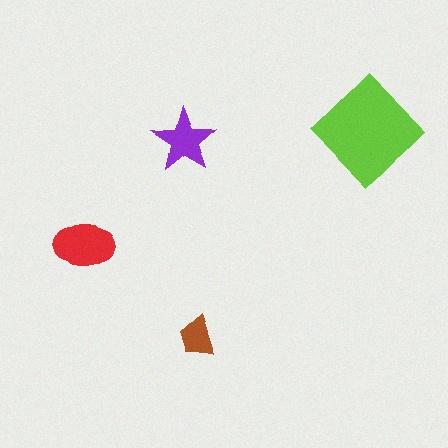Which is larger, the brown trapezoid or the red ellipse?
The red ellipse.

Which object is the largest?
The lime diamond.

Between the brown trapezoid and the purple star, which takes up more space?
The purple star.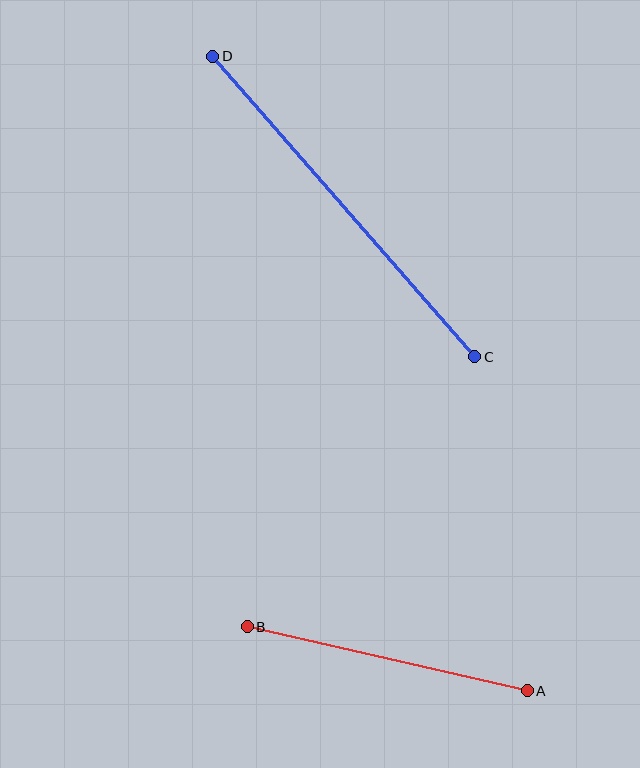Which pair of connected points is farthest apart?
Points C and D are farthest apart.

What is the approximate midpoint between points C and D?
The midpoint is at approximately (344, 207) pixels.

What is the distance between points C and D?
The distance is approximately 399 pixels.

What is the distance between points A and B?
The distance is approximately 287 pixels.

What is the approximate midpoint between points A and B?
The midpoint is at approximately (387, 659) pixels.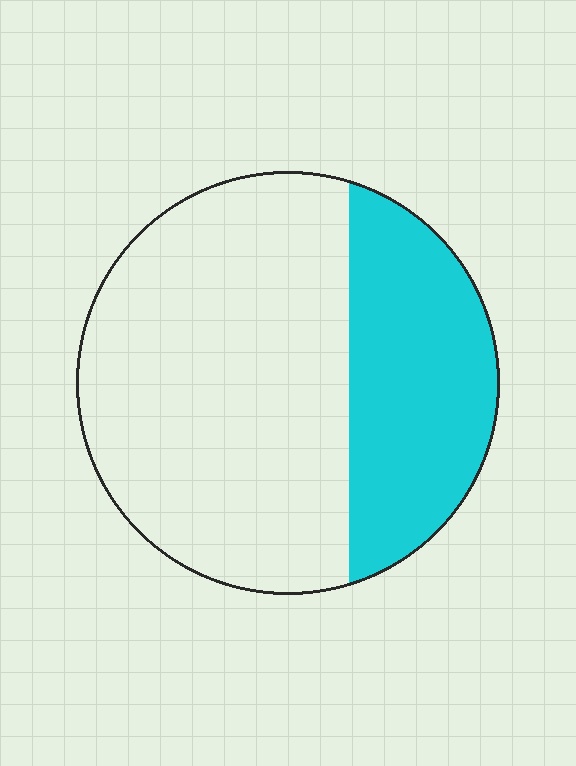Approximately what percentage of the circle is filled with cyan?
Approximately 30%.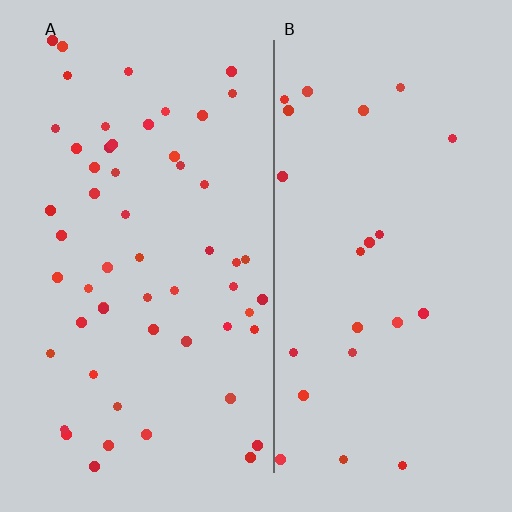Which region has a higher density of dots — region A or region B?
A (the left).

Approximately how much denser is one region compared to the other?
Approximately 2.4× — region A over region B.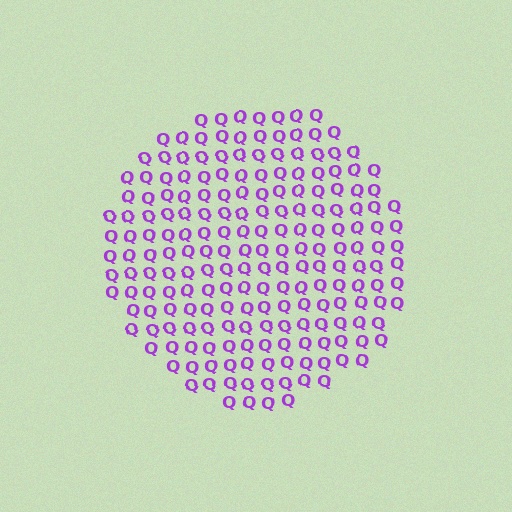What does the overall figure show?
The overall figure shows a circle.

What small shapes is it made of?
It is made of small letter Q's.